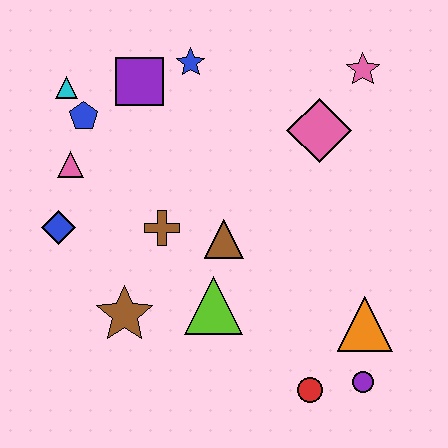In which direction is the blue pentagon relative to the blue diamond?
The blue pentagon is above the blue diamond.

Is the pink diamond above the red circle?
Yes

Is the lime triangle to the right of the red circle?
No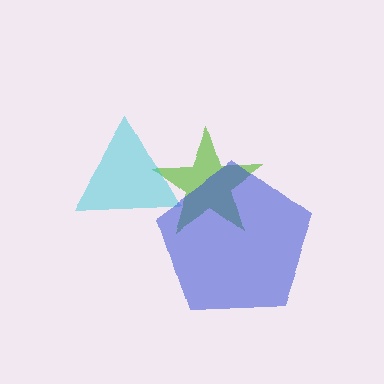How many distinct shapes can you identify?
There are 3 distinct shapes: a lime star, a cyan triangle, a blue pentagon.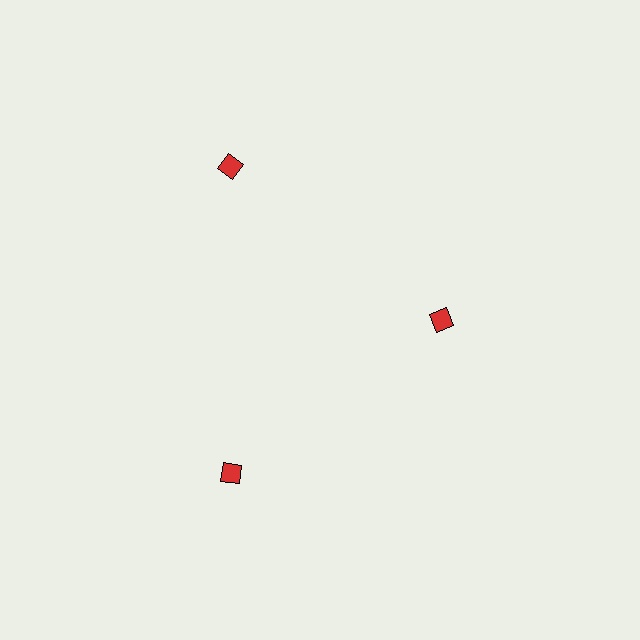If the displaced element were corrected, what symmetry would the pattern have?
It would have 3-fold rotational symmetry — the pattern would map onto itself every 120 degrees.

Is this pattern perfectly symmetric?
No. The 3 red diamonds are arranged in a ring, but one element near the 3 o'clock position is pulled inward toward the center, breaking the 3-fold rotational symmetry.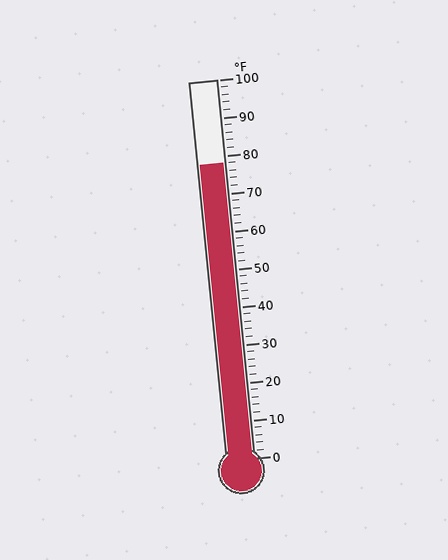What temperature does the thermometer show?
The thermometer shows approximately 78°F.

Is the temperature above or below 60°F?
The temperature is above 60°F.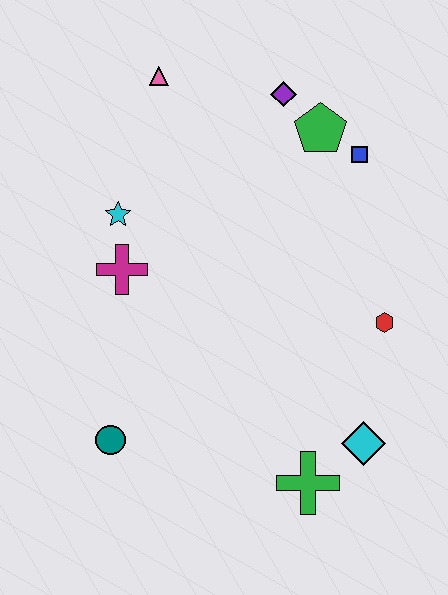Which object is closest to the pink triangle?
The purple diamond is closest to the pink triangle.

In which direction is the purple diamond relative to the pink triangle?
The purple diamond is to the right of the pink triangle.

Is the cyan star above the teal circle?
Yes